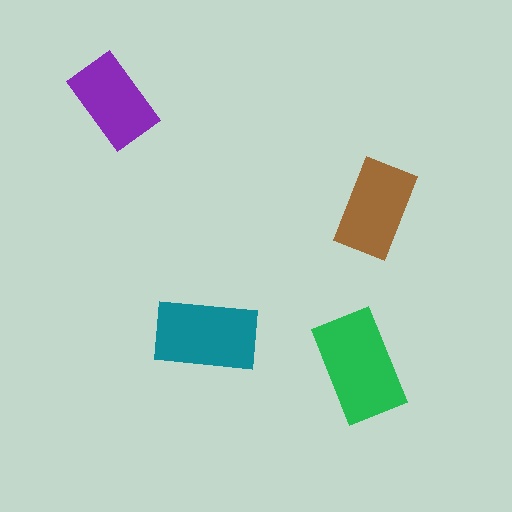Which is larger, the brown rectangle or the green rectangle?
The green one.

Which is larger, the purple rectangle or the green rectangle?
The green one.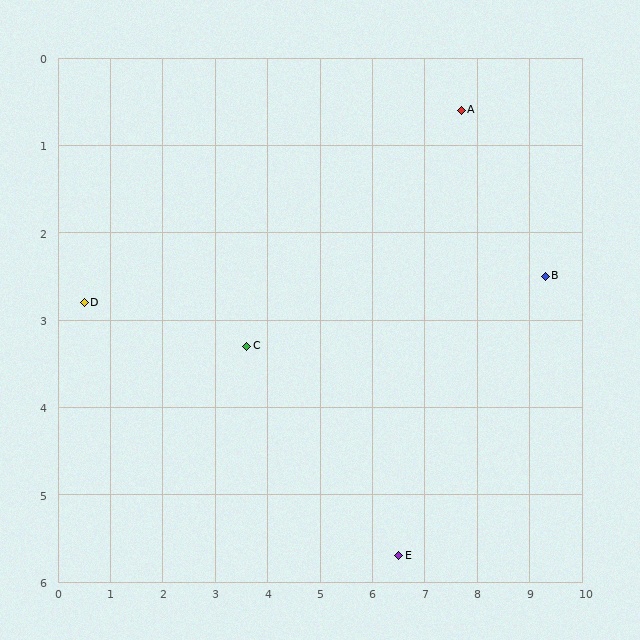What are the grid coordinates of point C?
Point C is at approximately (3.6, 3.3).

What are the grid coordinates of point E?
Point E is at approximately (6.5, 5.7).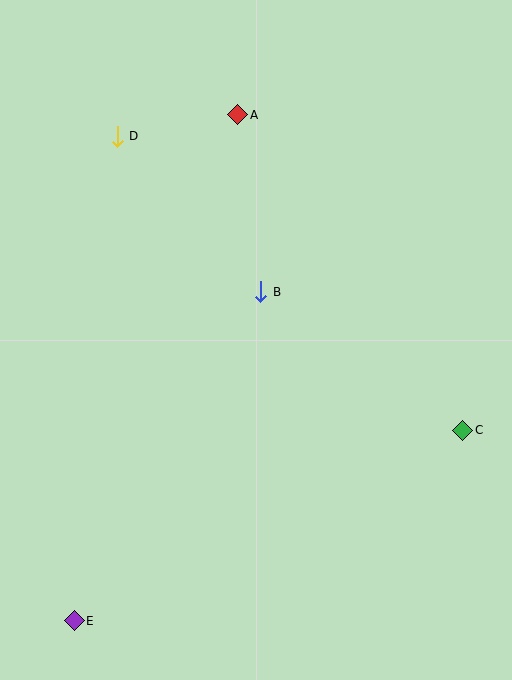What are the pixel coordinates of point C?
Point C is at (463, 430).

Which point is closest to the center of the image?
Point B at (261, 292) is closest to the center.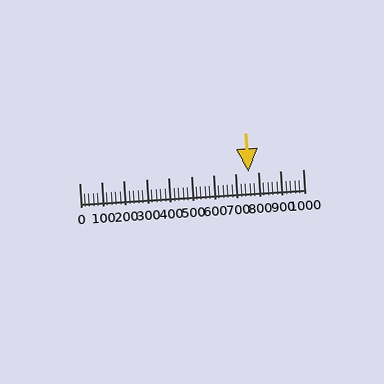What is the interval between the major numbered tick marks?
The major tick marks are spaced 100 units apart.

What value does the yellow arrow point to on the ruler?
The yellow arrow points to approximately 758.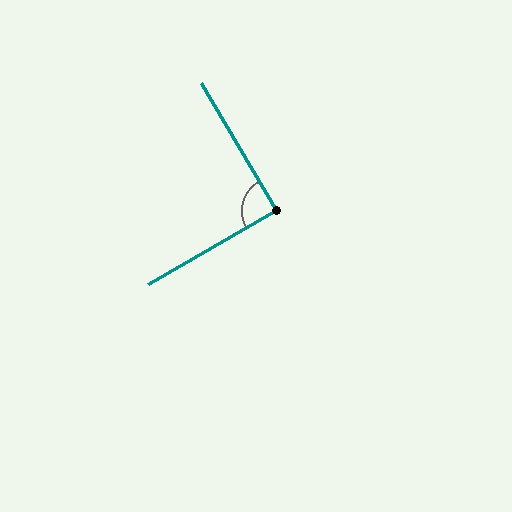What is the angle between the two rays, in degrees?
Approximately 90 degrees.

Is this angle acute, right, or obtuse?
It is approximately a right angle.